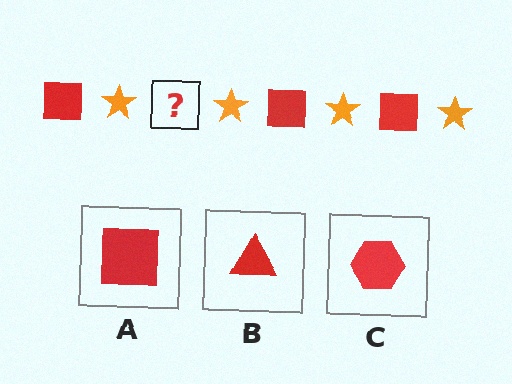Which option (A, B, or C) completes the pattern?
A.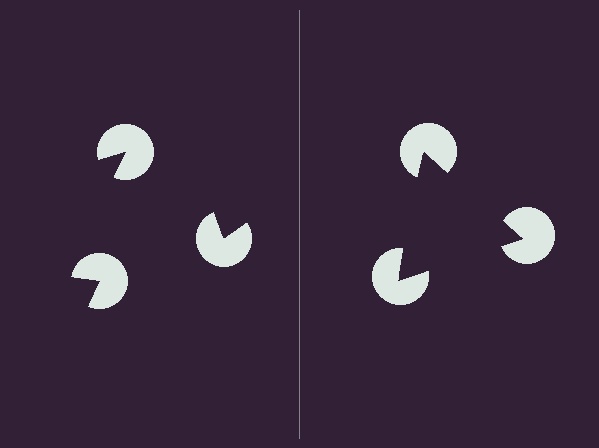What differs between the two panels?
The pac-man discs are positioned identically on both sides; only the wedge orientations differ. On the right they align to a triangle; on the left they are misaligned.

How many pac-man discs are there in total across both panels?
6 — 3 on each side.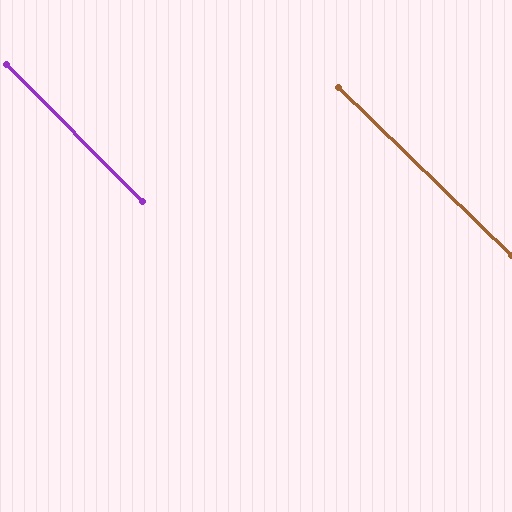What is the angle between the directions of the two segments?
Approximately 1 degree.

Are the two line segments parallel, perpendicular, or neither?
Parallel — their directions differ by only 1.0°.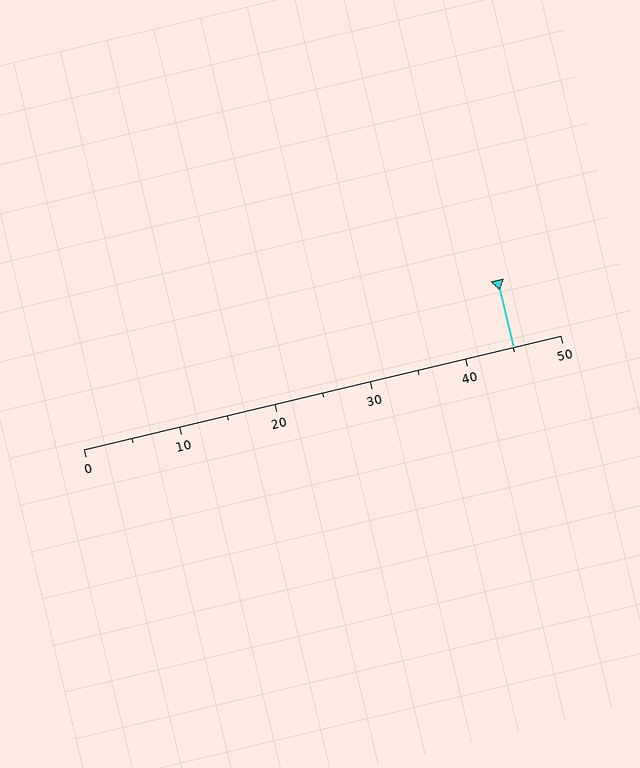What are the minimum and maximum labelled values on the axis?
The axis runs from 0 to 50.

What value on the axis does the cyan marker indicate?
The marker indicates approximately 45.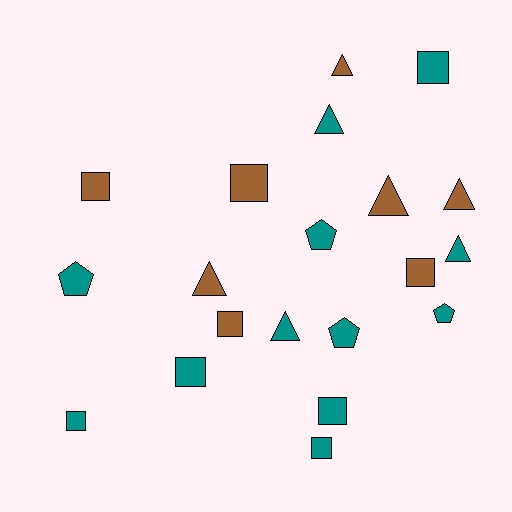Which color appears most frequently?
Teal, with 12 objects.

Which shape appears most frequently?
Square, with 9 objects.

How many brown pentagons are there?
There are no brown pentagons.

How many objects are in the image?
There are 20 objects.